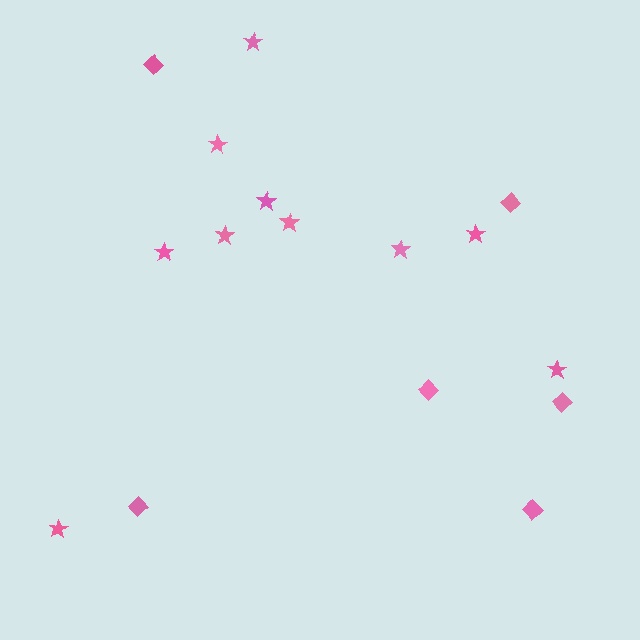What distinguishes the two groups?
There are 2 groups: one group of stars (10) and one group of diamonds (6).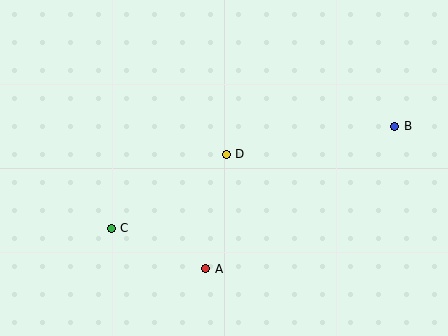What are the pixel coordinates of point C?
Point C is at (111, 228).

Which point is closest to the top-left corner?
Point C is closest to the top-left corner.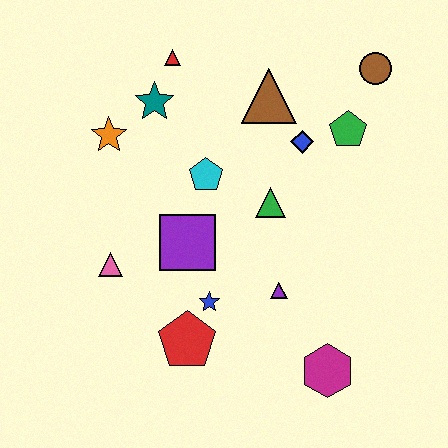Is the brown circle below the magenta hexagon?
No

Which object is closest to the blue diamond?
The green pentagon is closest to the blue diamond.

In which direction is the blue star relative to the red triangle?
The blue star is below the red triangle.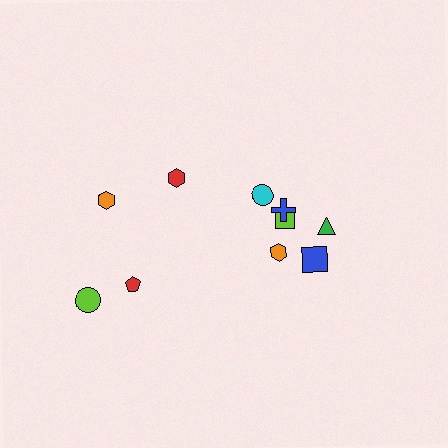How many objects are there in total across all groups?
There are 10 objects.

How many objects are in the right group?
There are 6 objects.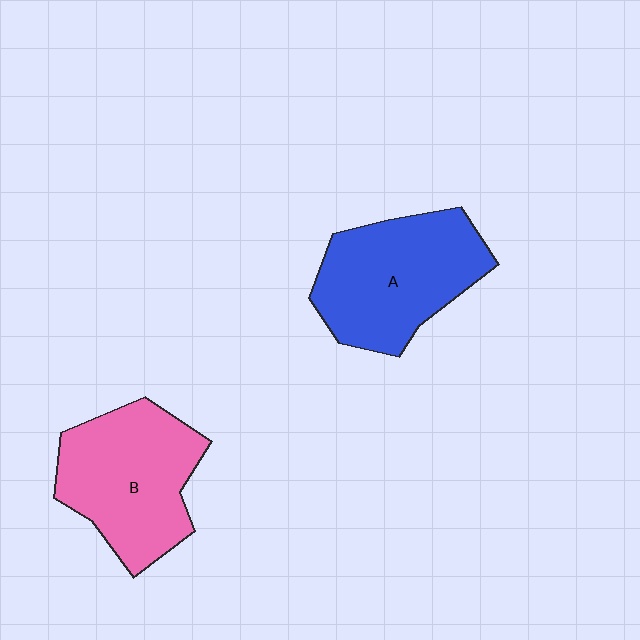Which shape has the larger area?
Shape A (blue).